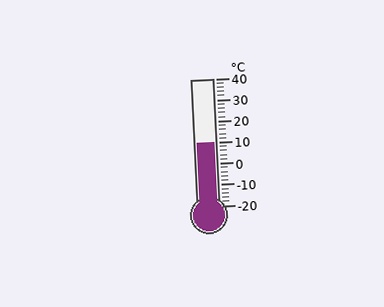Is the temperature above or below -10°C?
The temperature is above -10°C.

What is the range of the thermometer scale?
The thermometer scale ranges from -20°C to 40°C.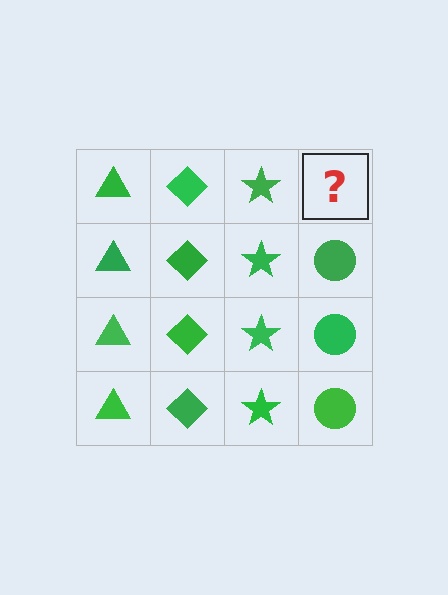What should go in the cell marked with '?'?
The missing cell should contain a green circle.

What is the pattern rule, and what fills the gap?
The rule is that each column has a consistent shape. The gap should be filled with a green circle.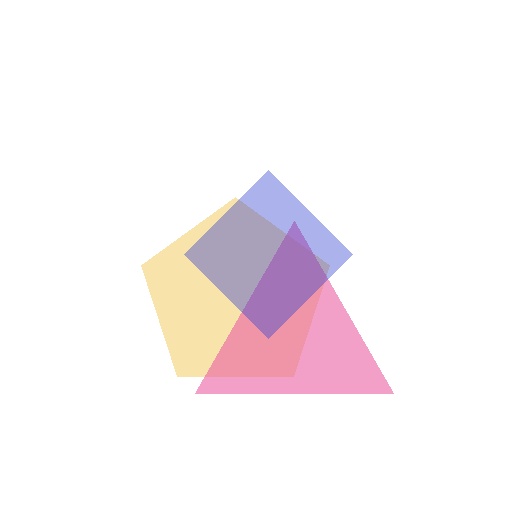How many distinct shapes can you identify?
There are 3 distinct shapes: a yellow pentagon, a pink triangle, a blue diamond.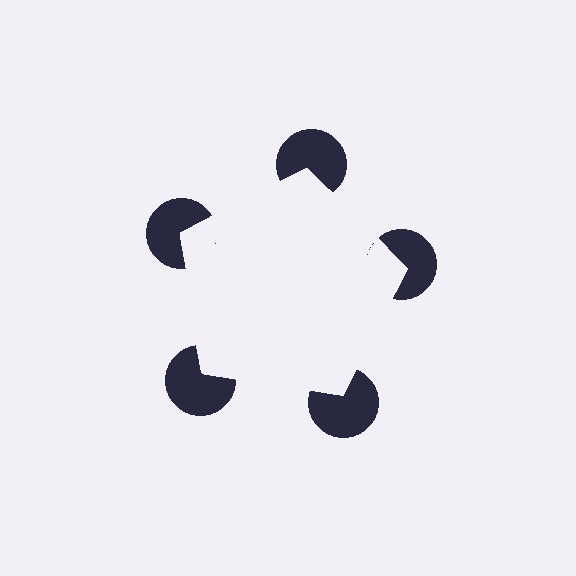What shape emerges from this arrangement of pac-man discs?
An illusory pentagon — its edges are inferred from the aligned wedge cuts in the pac-man discs, not physically drawn.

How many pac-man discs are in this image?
There are 5 — one at each vertex of the illusory pentagon.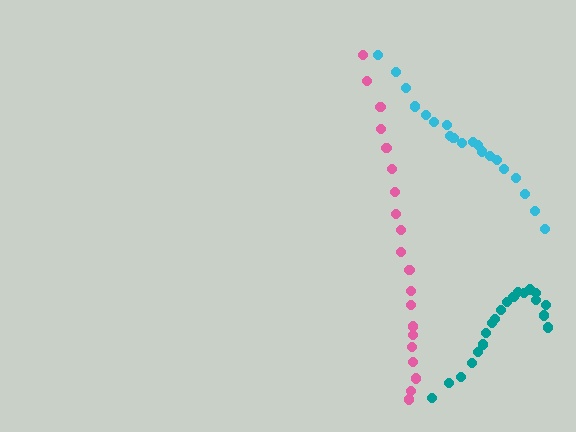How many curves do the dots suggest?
There are 3 distinct paths.